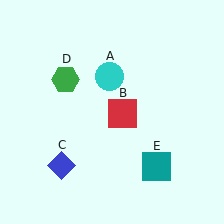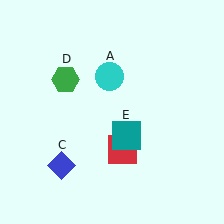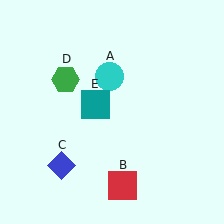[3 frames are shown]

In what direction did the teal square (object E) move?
The teal square (object E) moved up and to the left.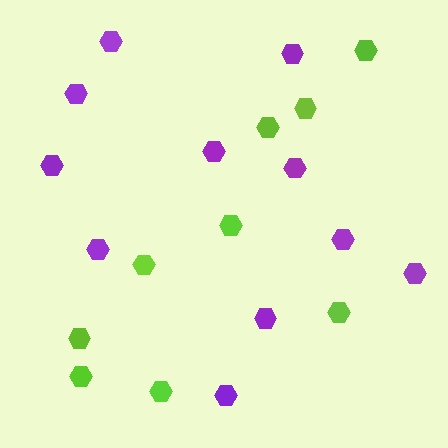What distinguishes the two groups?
There are 2 groups: one group of lime hexagons (9) and one group of purple hexagons (11).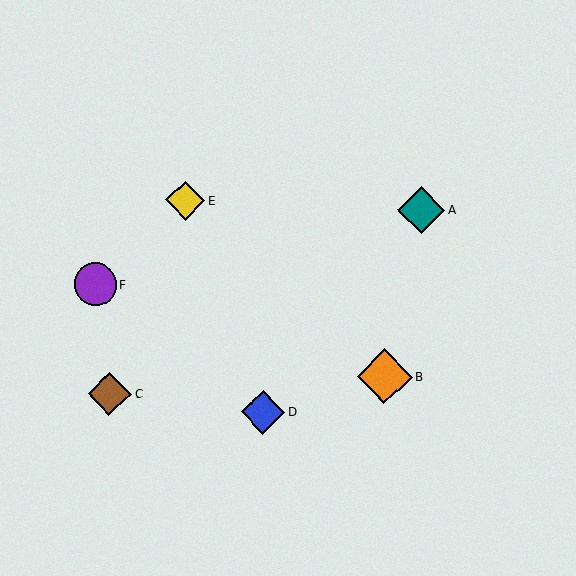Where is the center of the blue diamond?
The center of the blue diamond is at (263, 412).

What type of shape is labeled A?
Shape A is a teal diamond.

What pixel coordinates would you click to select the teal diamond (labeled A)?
Click at (422, 210) to select the teal diamond A.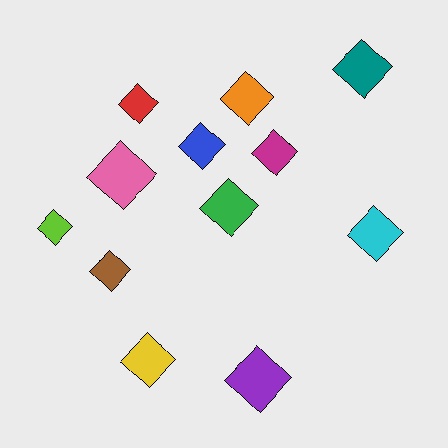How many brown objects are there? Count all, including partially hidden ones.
There is 1 brown object.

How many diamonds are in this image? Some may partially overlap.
There are 12 diamonds.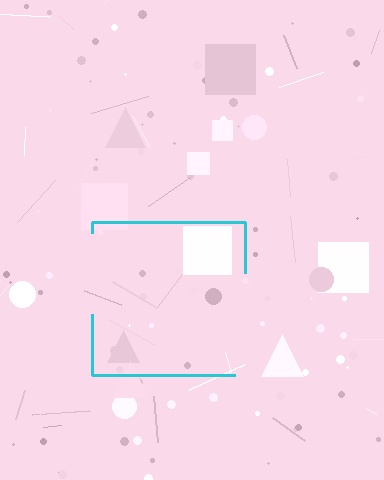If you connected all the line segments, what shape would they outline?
They would outline a square.